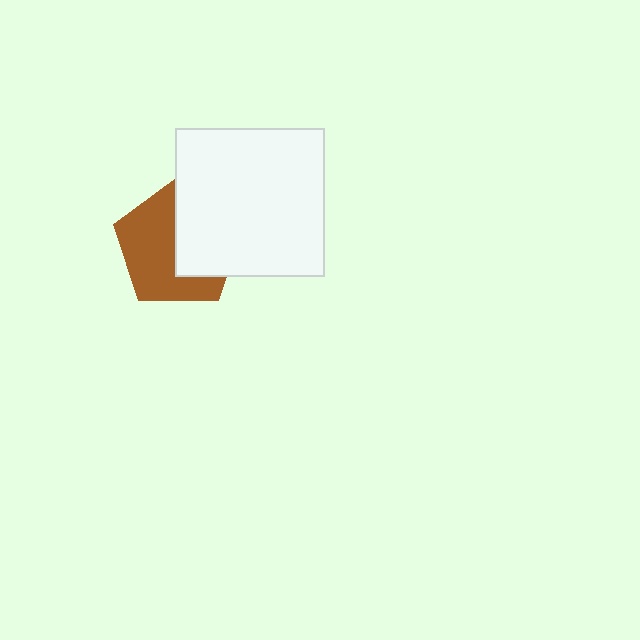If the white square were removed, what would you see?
You would see the complete brown pentagon.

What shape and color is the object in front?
The object in front is a white square.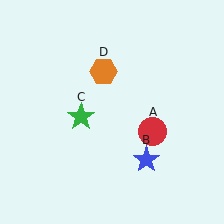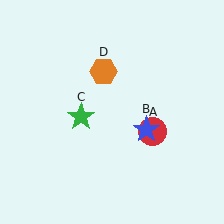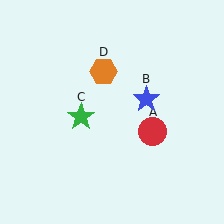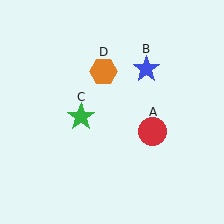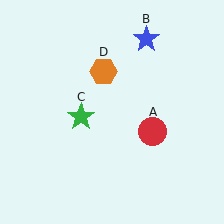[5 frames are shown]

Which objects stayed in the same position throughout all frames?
Red circle (object A) and green star (object C) and orange hexagon (object D) remained stationary.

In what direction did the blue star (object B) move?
The blue star (object B) moved up.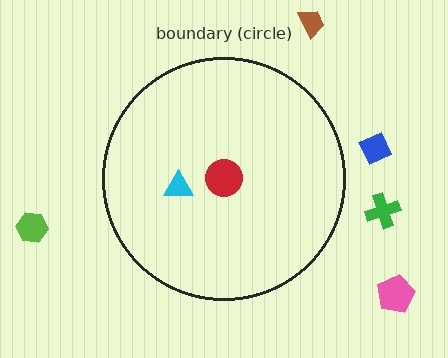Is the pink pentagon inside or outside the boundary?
Outside.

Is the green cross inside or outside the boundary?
Outside.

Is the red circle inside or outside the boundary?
Inside.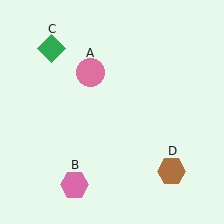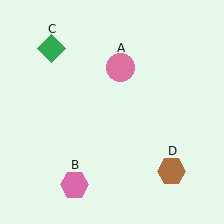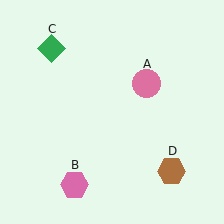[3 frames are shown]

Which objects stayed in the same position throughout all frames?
Pink hexagon (object B) and green diamond (object C) and brown hexagon (object D) remained stationary.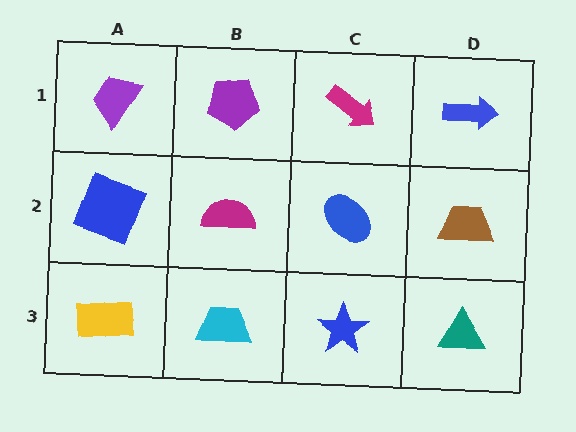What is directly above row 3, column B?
A magenta semicircle.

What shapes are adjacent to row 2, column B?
A purple pentagon (row 1, column B), a cyan trapezoid (row 3, column B), a blue square (row 2, column A), a blue ellipse (row 2, column C).